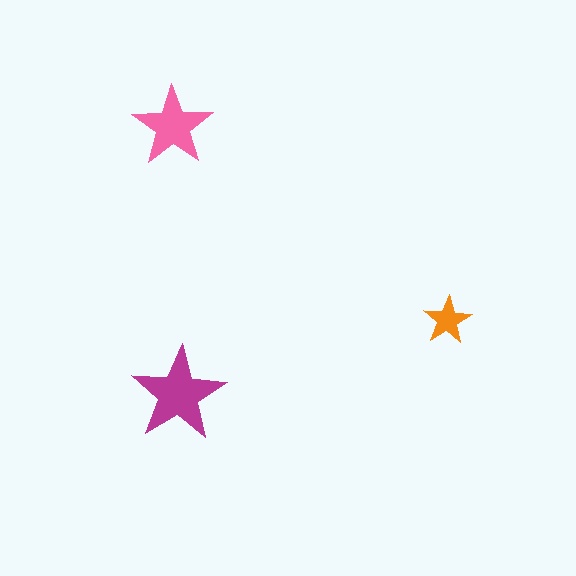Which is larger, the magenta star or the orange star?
The magenta one.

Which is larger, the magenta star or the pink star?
The magenta one.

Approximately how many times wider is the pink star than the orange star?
About 1.5 times wider.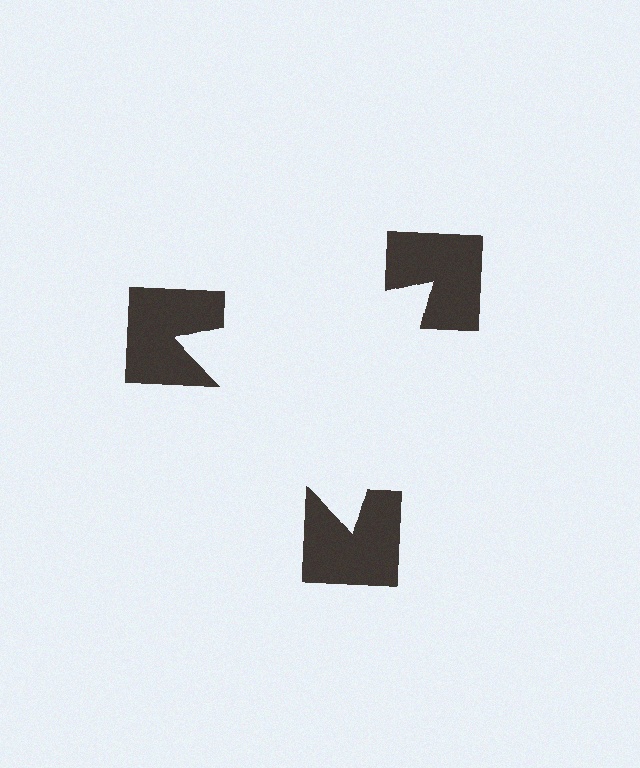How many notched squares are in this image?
There are 3 — one at each vertex of the illusory triangle.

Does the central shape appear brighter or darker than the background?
It typically appears slightly brighter than the background, even though no actual brightness change is drawn.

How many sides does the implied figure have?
3 sides.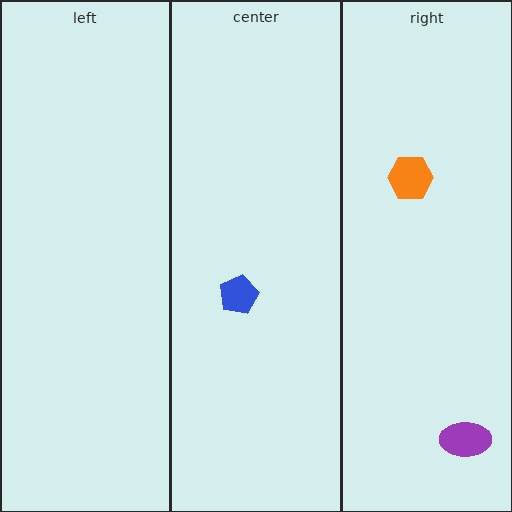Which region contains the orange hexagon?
The right region.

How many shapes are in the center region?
1.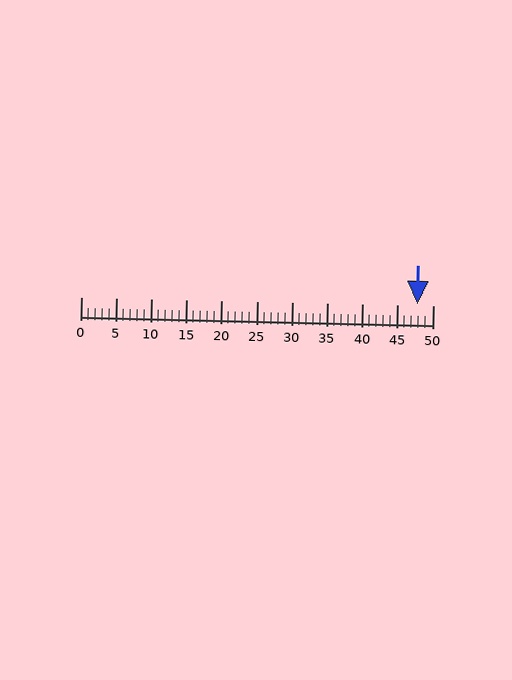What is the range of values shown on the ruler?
The ruler shows values from 0 to 50.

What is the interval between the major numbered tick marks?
The major tick marks are spaced 5 units apart.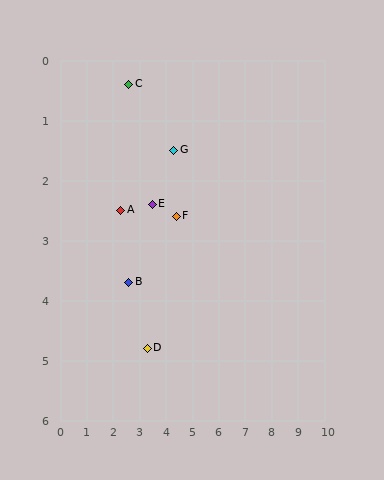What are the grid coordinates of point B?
Point B is at approximately (2.6, 3.7).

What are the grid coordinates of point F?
Point F is at approximately (4.4, 2.6).